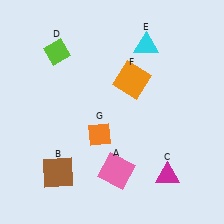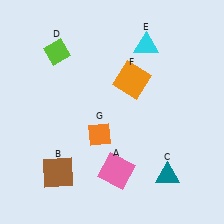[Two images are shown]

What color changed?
The triangle (C) changed from magenta in Image 1 to teal in Image 2.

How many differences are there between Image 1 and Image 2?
There is 1 difference between the two images.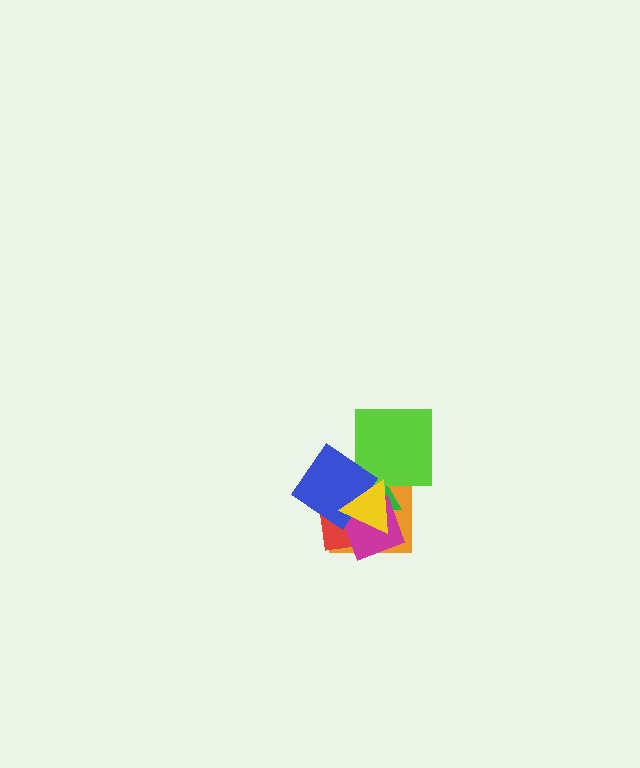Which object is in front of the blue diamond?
The yellow triangle is in front of the blue diamond.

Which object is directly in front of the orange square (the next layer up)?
The red square is directly in front of the orange square.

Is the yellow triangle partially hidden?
No, no other shape covers it.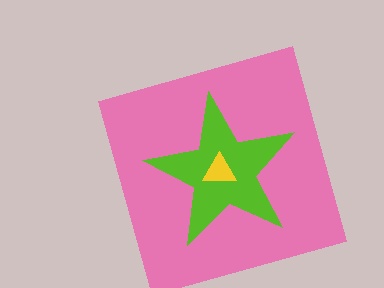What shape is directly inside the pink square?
The lime star.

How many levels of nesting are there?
3.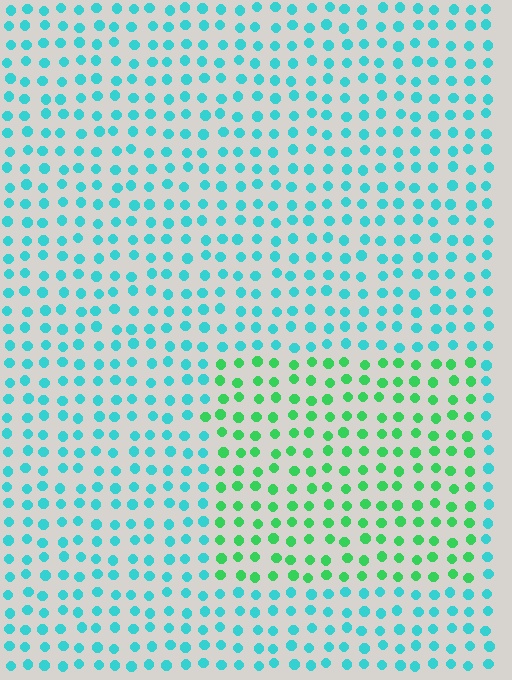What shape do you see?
I see a rectangle.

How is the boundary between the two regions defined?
The boundary is defined purely by a slight shift in hue (about 46 degrees). Spacing, size, and orientation are identical on both sides.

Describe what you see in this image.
The image is filled with small cyan elements in a uniform arrangement. A rectangle-shaped region is visible where the elements are tinted to a slightly different hue, forming a subtle color boundary.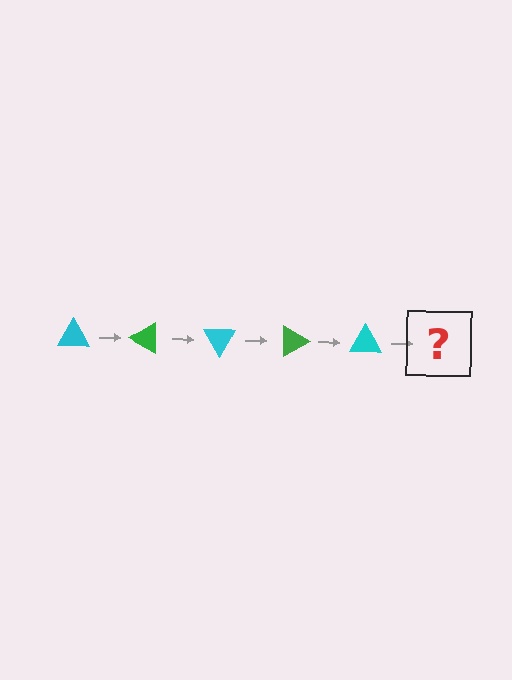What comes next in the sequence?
The next element should be a green triangle, rotated 150 degrees from the start.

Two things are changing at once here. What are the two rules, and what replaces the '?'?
The two rules are that it rotates 30 degrees each step and the color cycles through cyan and green. The '?' should be a green triangle, rotated 150 degrees from the start.